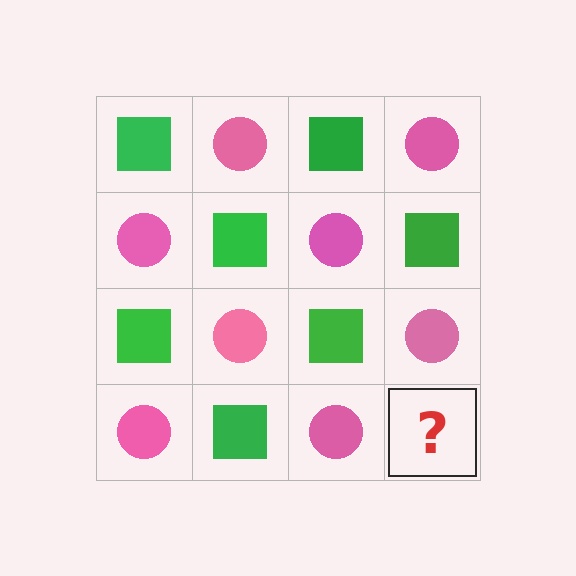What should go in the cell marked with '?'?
The missing cell should contain a green square.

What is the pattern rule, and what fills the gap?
The rule is that it alternates green square and pink circle in a checkerboard pattern. The gap should be filled with a green square.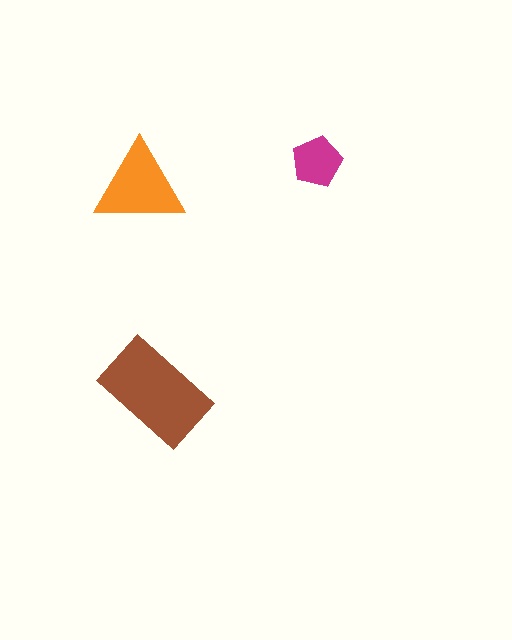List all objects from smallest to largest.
The magenta pentagon, the orange triangle, the brown rectangle.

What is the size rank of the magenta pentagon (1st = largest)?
3rd.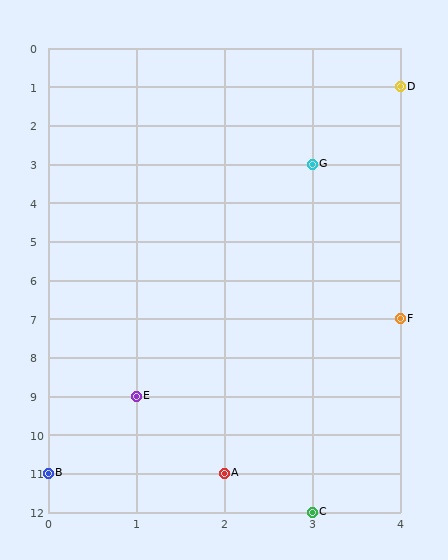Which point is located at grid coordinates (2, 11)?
Point A is at (2, 11).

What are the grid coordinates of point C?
Point C is at grid coordinates (3, 12).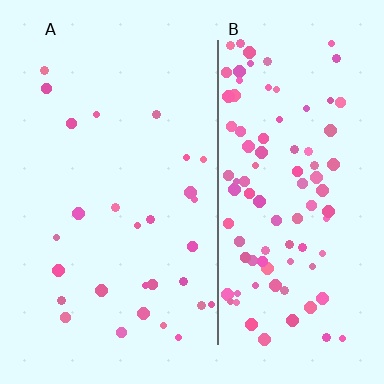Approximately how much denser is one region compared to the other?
Approximately 3.6× — region B over region A.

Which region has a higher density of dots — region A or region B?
B (the right).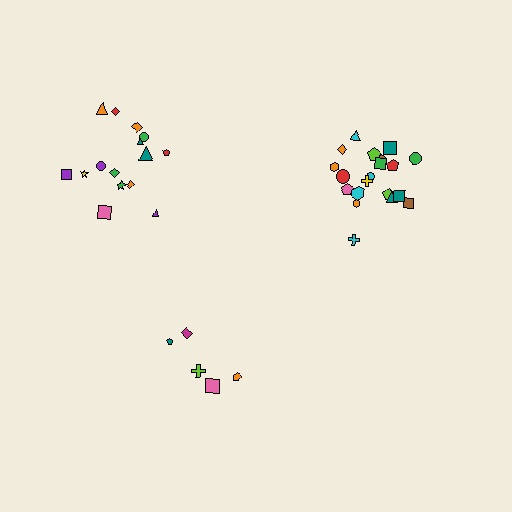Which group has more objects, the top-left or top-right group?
The top-right group.